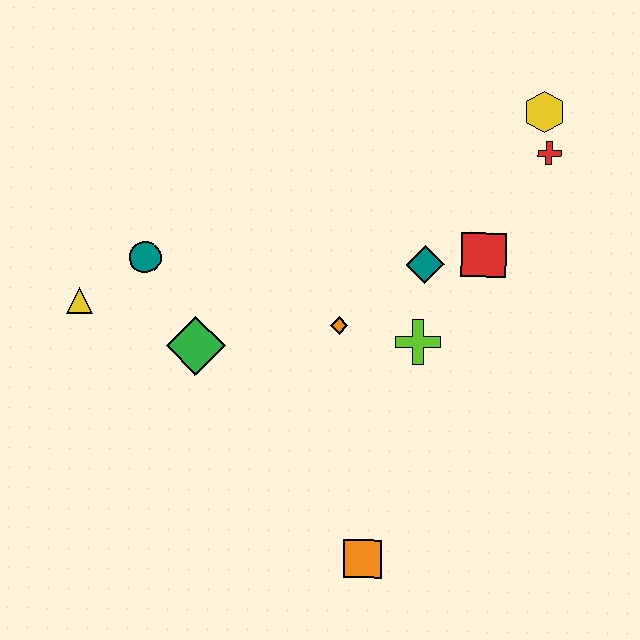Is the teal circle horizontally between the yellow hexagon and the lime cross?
No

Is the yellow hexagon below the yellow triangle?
No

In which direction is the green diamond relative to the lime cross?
The green diamond is to the left of the lime cross.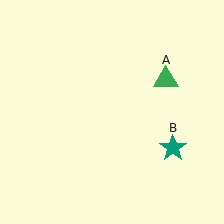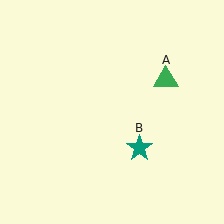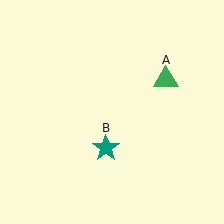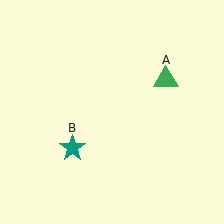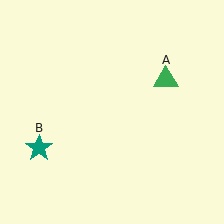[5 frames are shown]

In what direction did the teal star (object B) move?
The teal star (object B) moved left.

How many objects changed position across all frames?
1 object changed position: teal star (object B).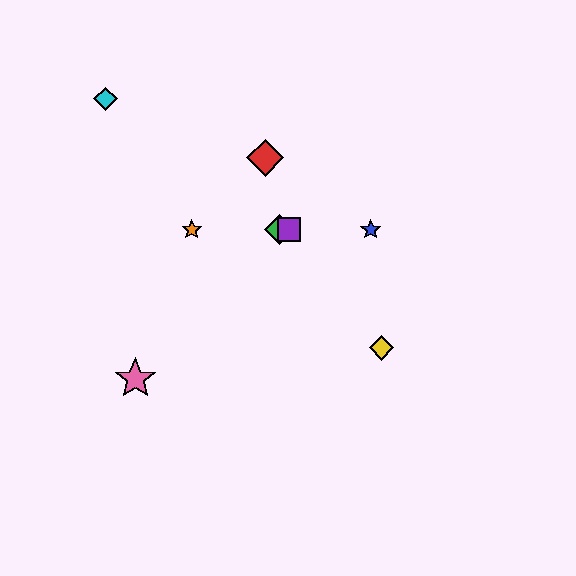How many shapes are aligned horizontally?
4 shapes (the blue star, the green diamond, the purple square, the orange star) are aligned horizontally.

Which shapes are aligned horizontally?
The blue star, the green diamond, the purple square, the orange star are aligned horizontally.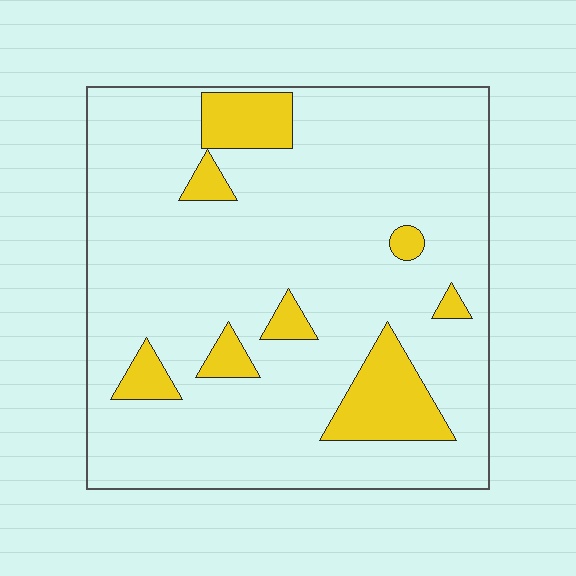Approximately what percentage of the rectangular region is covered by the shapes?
Approximately 15%.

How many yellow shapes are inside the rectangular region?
8.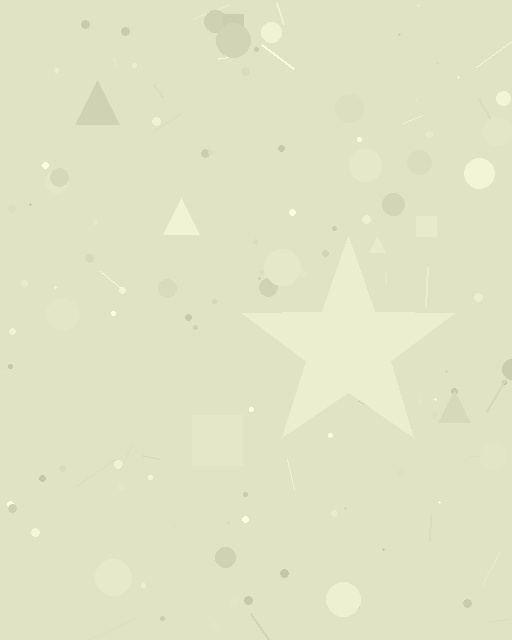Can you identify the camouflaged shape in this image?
The camouflaged shape is a star.